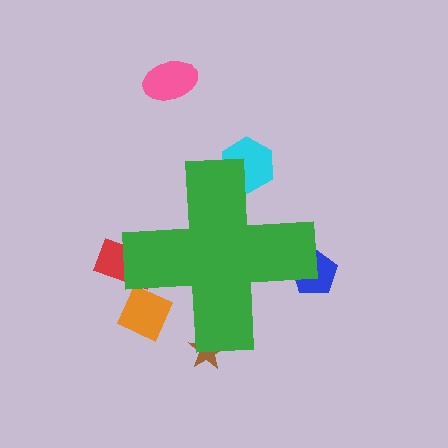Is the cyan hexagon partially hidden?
Yes, the cyan hexagon is partially hidden behind the green cross.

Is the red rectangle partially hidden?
Yes, the red rectangle is partially hidden behind the green cross.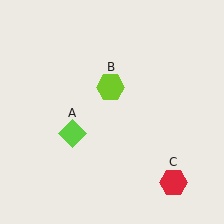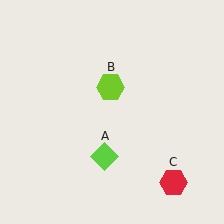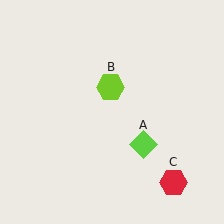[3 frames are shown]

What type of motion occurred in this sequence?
The lime diamond (object A) rotated counterclockwise around the center of the scene.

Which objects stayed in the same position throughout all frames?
Lime hexagon (object B) and red hexagon (object C) remained stationary.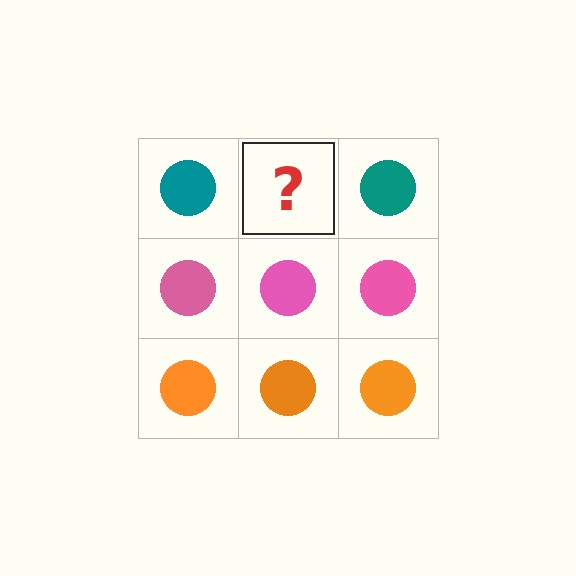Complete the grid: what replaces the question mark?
The question mark should be replaced with a teal circle.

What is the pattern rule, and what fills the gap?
The rule is that each row has a consistent color. The gap should be filled with a teal circle.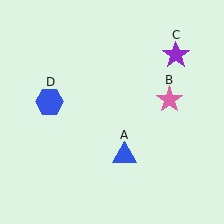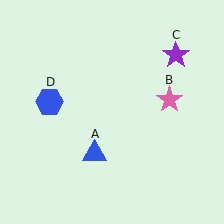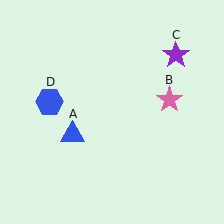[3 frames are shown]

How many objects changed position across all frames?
1 object changed position: blue triangle (object A).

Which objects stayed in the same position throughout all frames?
Pink star (object B) and purple star (object C) and blue hexagon (object D) remained stationary.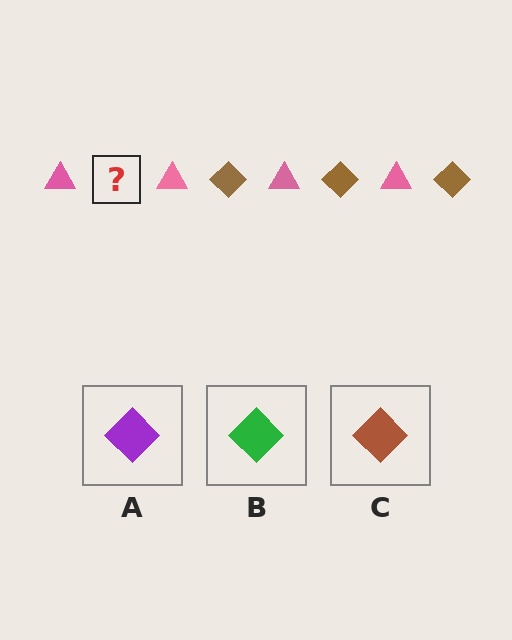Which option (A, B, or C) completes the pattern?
C.